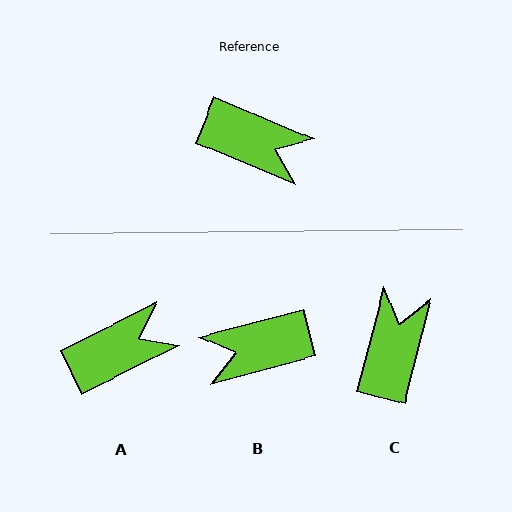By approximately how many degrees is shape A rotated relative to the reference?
Approximately 49 degrees counter-clockwise.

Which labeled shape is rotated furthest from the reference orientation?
B, about 142 degrees away.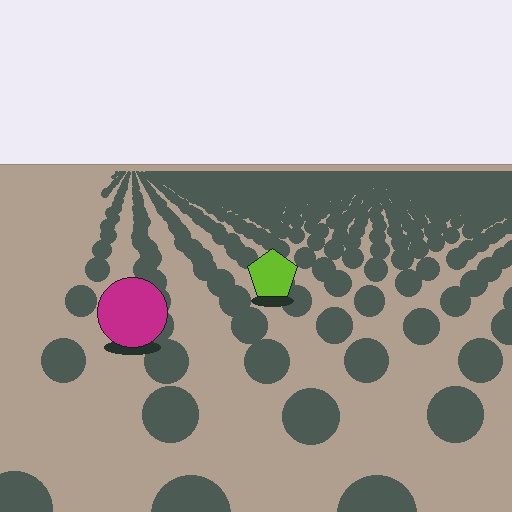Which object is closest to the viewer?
The magenta circle is closest. The texture marks near it are larger and more spread out.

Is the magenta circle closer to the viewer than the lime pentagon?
Yes. The magenta circle is closer — you can tell from the texture gradient: the ground texture is coarser near it.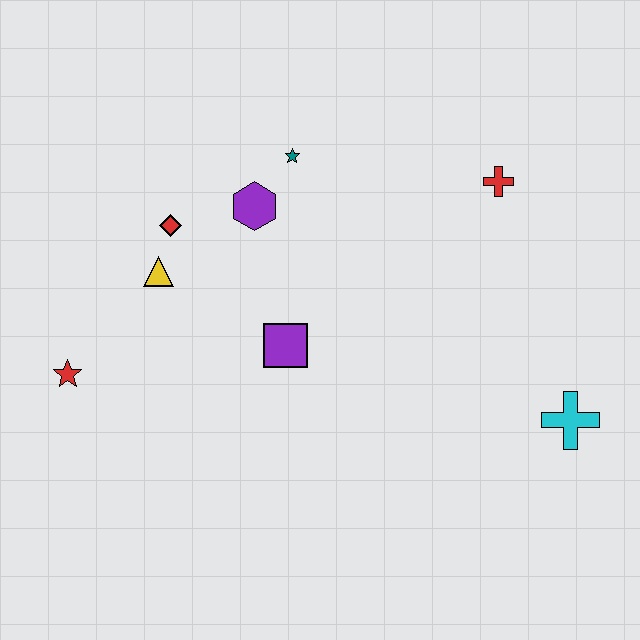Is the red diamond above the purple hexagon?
No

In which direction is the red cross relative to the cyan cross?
The red cross is above the cyan cross.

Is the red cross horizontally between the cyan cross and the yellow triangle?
Yes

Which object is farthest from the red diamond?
The cyan cross is farthest from the red diamond.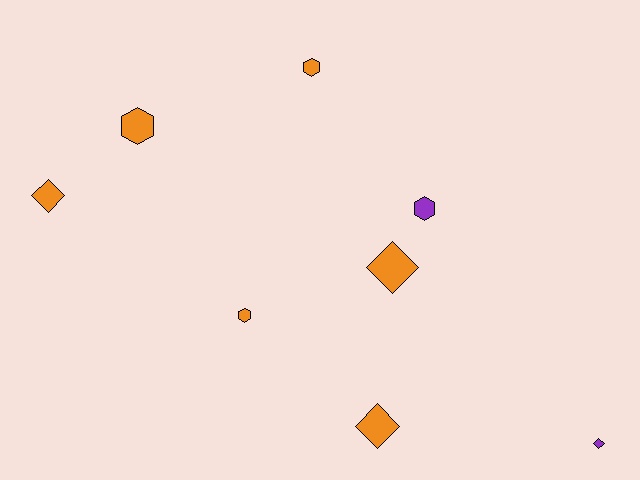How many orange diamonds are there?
There are 3 orange diamonds.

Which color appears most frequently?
Orange, with 6 objects.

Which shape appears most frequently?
Diamond, with 4 objects.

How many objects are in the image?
There are 8 objects.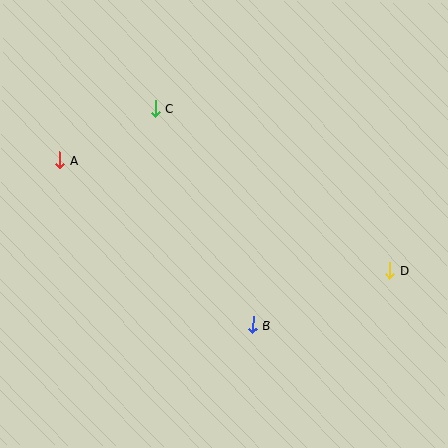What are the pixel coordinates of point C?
Point C is at (155, 109).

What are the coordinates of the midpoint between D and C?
The midpoint between D and C is at (273, 189).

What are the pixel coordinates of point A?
Point A is at (60, 160).